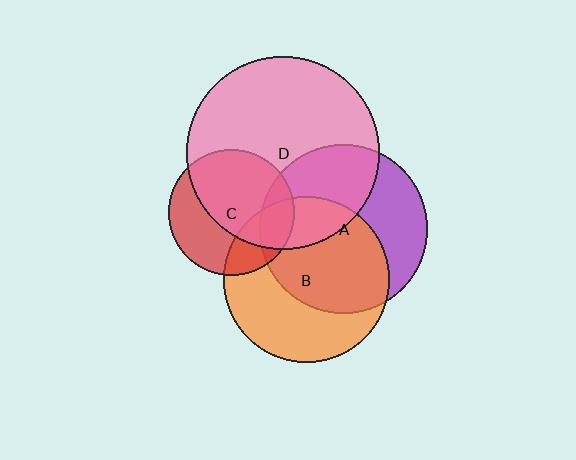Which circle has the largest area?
Circle D (pink).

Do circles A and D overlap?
Yes.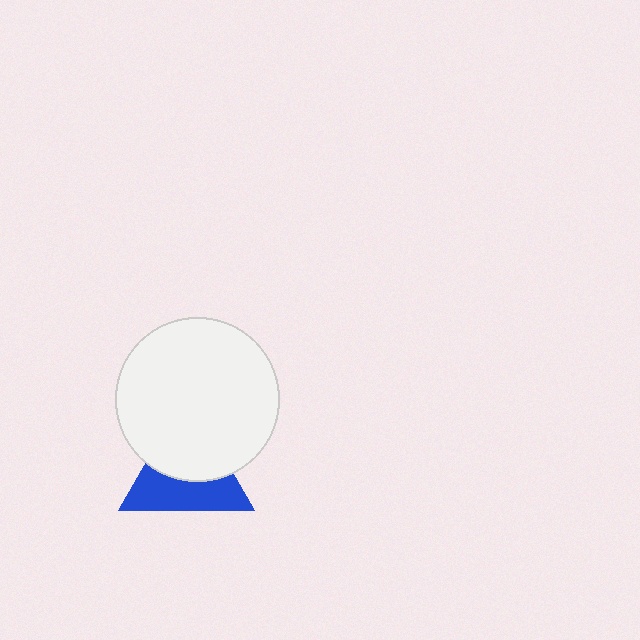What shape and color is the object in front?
The object in front is a white circle.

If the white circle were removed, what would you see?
You would see the complete blue triangle.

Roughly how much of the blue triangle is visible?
About half of it is visible (roughly 50%).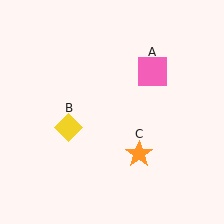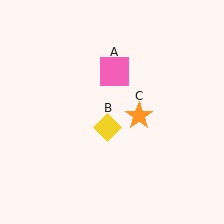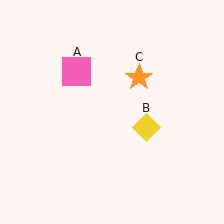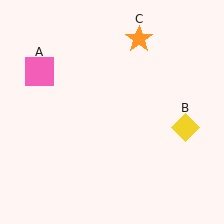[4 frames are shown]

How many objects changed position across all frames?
3 objects changed position: pink square (object A), yellow diamond (object B), orange star (object C).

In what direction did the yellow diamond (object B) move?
The yellow diamond (object B) moved right.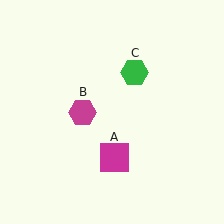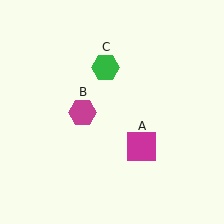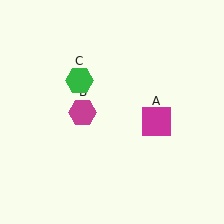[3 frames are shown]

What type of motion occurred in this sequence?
The magenta square (object A), green hexagon (object C) rotated counterclockwise around the center of the scene.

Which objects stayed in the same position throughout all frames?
Magenta hexagon (object B) remained stationary.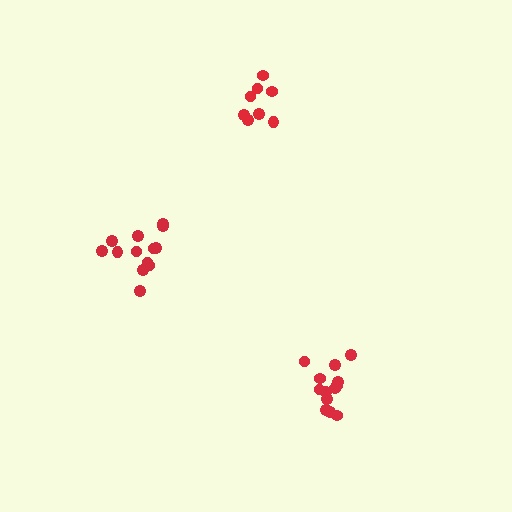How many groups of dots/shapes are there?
There are 3 groups.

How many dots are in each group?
Group 1: 8 dots, Group 2: 13 dots, Group 3: 13 dots (34 total).